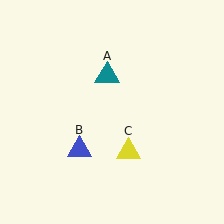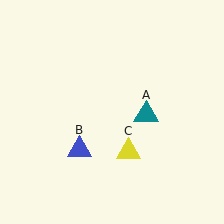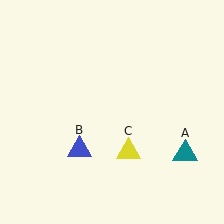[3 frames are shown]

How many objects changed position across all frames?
1 object changed position: teal triangle (object A).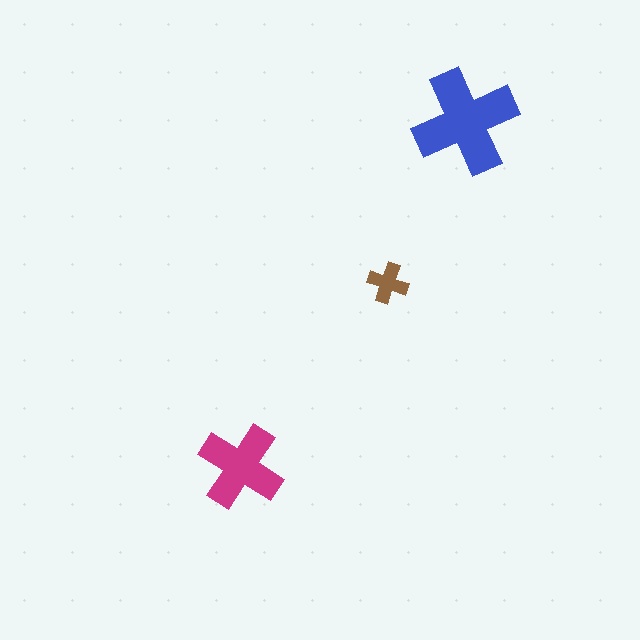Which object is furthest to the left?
The magenta cross is leftmost.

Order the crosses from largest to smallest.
the blue one, the magenta one, the brown one.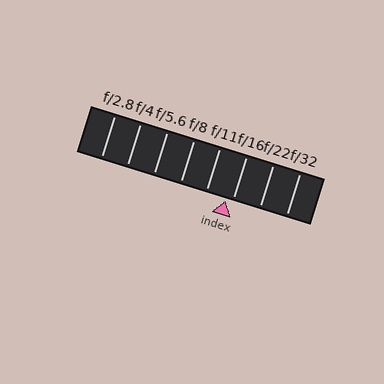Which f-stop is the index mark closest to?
The index mark is closest to f/16.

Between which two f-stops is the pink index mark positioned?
The index mark is between f/11 and f/16.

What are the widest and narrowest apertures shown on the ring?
The widest aperture shown is f/2.8 and the narrowest is f/32.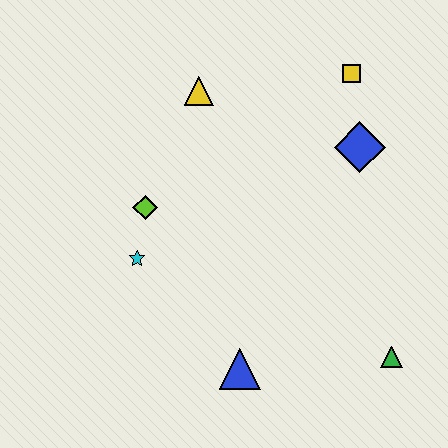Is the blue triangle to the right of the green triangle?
No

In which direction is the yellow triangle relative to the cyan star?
The yellow triangle is above the cyan star.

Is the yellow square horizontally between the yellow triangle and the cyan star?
No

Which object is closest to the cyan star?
The lime diamond is closest to the cyan star.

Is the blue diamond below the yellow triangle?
Yes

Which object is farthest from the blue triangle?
The yellow square is farthest from the blue triangle.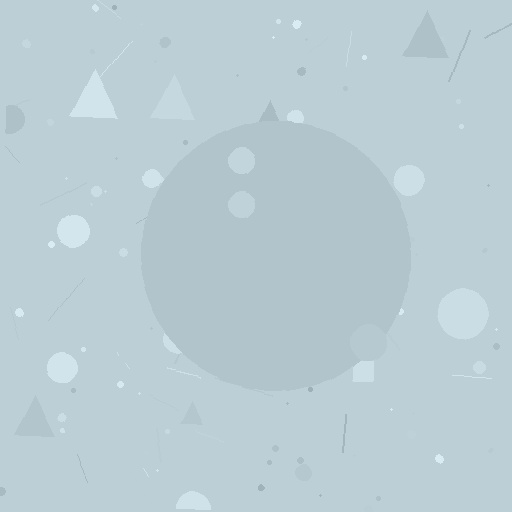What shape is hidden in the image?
A circle is hidden in the image.